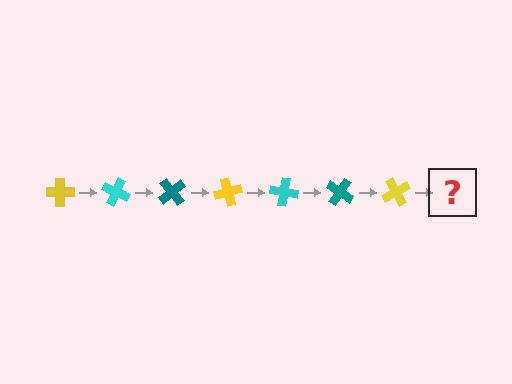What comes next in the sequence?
The next element should be a cyan cross, rotated 175 degrees from the start.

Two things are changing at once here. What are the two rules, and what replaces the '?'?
The two rules are that it rotates 25 degrees each step and the color cycles through yellow, cyan, and teal. The '?' should be a cyan cross, rotated 175 degrees from the start.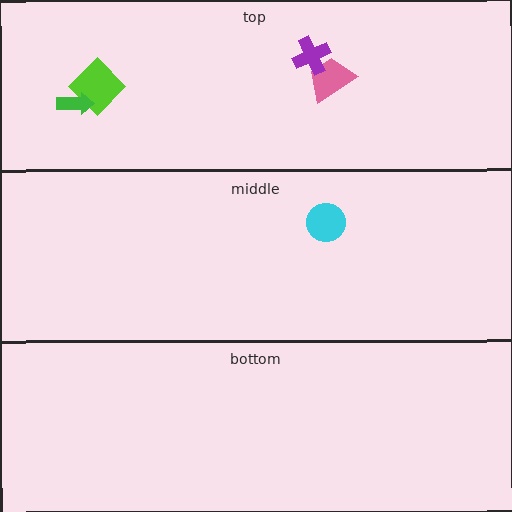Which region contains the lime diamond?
The top region.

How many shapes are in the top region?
4.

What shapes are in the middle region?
The cyan circle.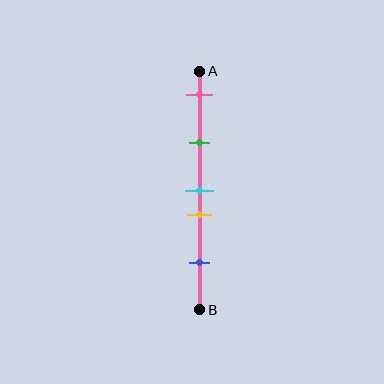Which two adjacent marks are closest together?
The cyan and yellow marks are the closest adjacent pair.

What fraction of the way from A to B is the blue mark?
The blue mark is approximately 80% (0.8) of the way from A to B.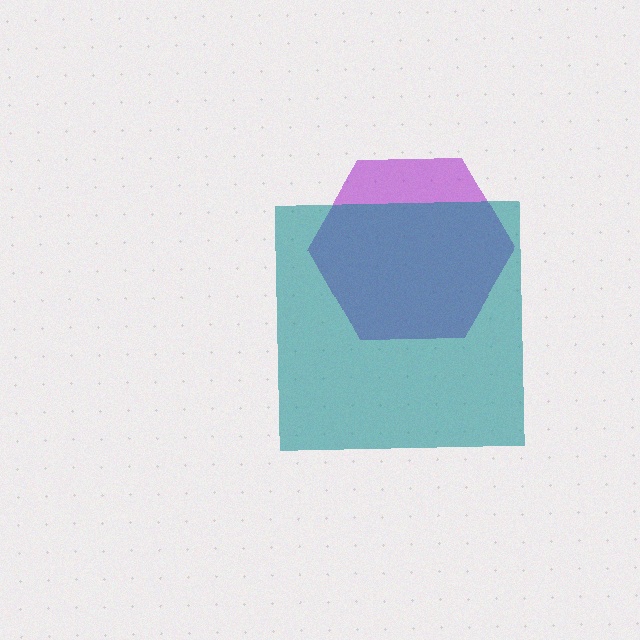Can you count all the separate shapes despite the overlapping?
Yes, there are 2 separate shapes.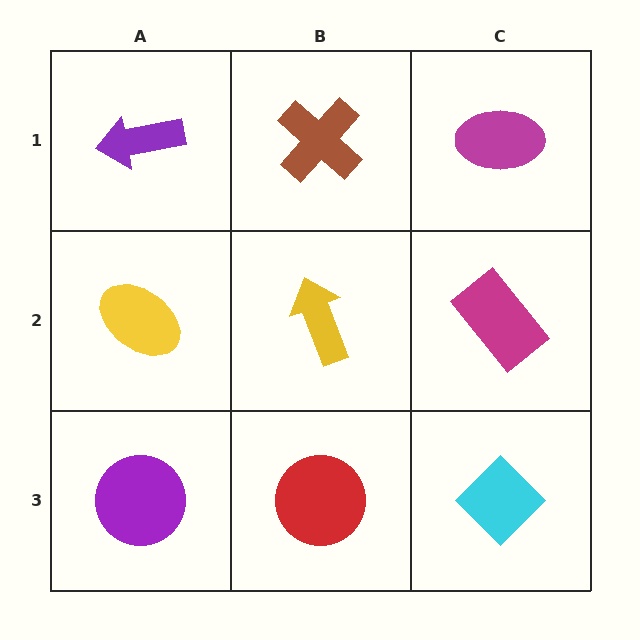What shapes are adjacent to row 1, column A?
A yellow ellipse (row 2, column A), a brown cross (row 1, column B).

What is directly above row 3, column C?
A magenta rectangle.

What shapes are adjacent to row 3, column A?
A yellow ellipse (row 2, column A), a red circle (row 3, column B).